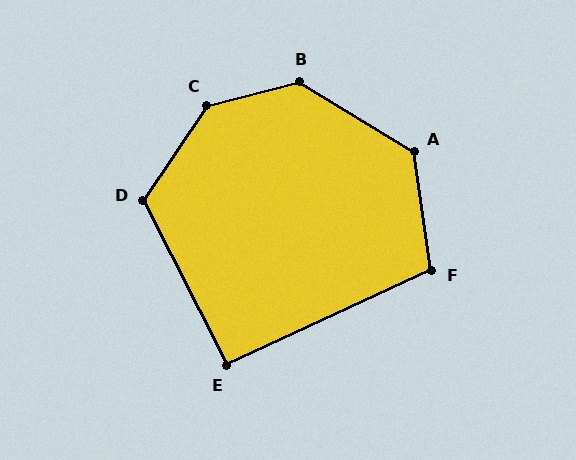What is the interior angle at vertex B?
Approximately 134 degrees (obtuse).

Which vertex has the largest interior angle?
C, at approximately 139 degrees.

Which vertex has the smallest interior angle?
E, at approximately 92 degrees.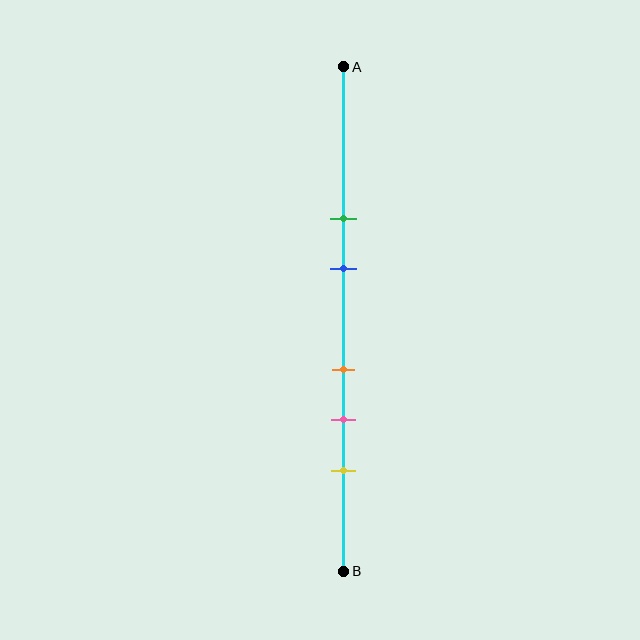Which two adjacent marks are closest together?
The orange and pink marks are the closest adjacent pair.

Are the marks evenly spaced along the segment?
No, the marks are not evenly spaced.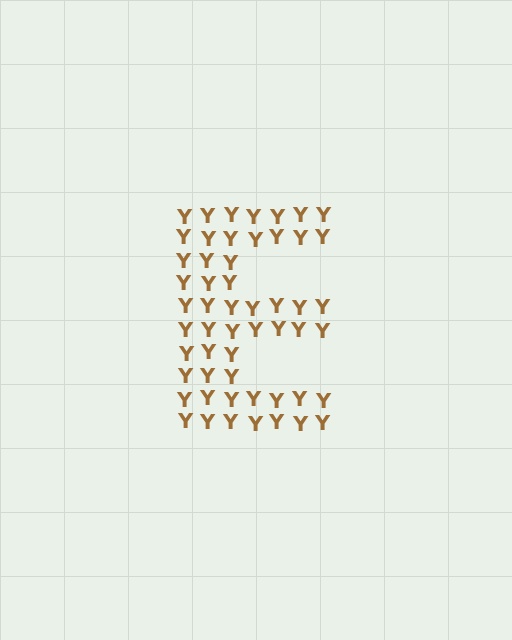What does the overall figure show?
The overall figure shows the letter E.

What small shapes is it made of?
It is made of small letter Y's.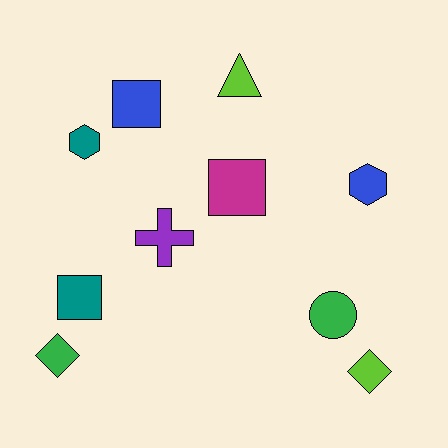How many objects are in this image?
There are 10 objects.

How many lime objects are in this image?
There are 2 lime objects.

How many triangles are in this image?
There is 1 triangle.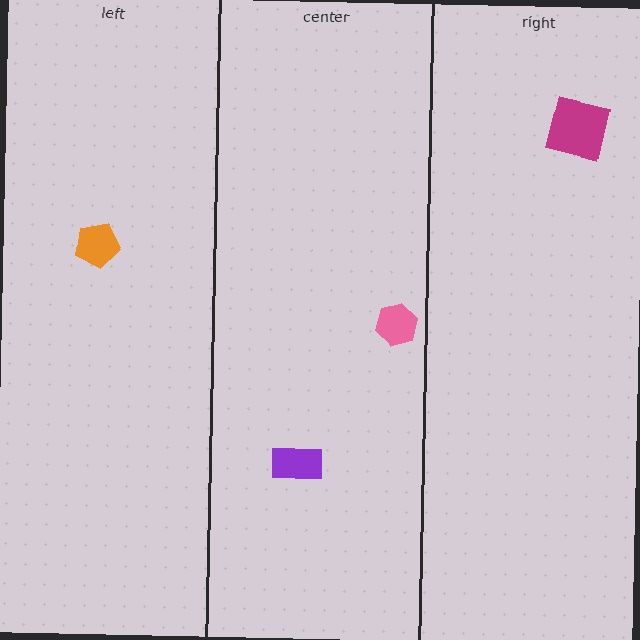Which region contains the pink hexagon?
The center region.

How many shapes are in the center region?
2.